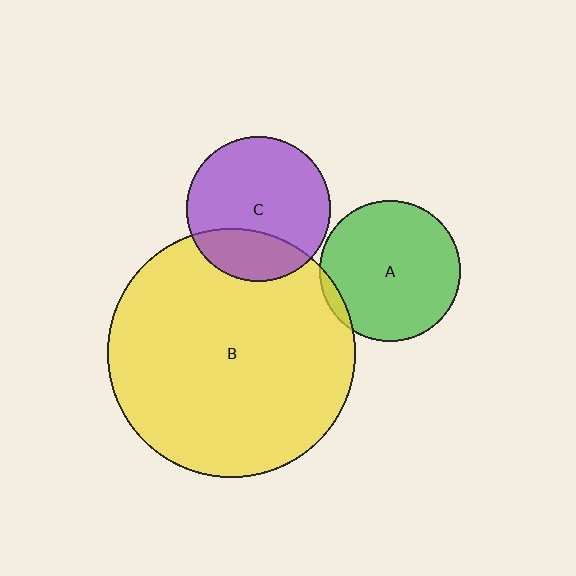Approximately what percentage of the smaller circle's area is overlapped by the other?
Approximately 5%.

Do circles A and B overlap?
Yes.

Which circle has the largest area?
Circle B (yellow).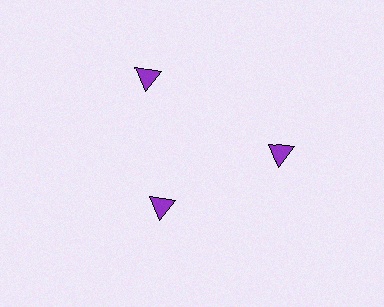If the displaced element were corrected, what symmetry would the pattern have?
It would have 3-fold rotational symmetry — the pattern would map onto itself every 120 degrees.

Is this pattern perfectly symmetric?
No. The 3 purple triangles are arranged in a ring, but one element near the 7 o'clock position is pulled inward toward the center, breaking the 3-fold rotational symmetry.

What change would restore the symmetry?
The symmetry would be restored by moving it outward, back onto the ring so that all 3 triangles sit at equal angles and equal distance from the center.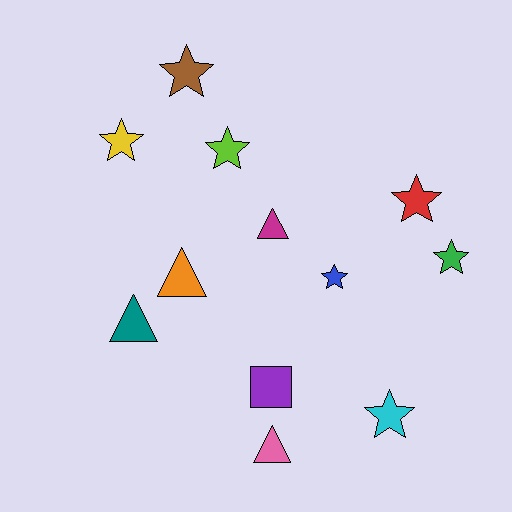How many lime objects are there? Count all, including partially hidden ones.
There is 1 lime object.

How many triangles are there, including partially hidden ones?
There are 4 triangles.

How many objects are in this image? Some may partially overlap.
There are 12 objects.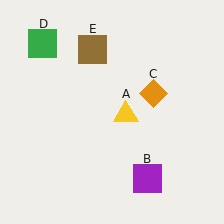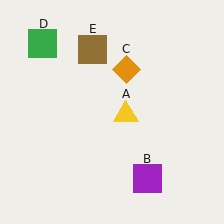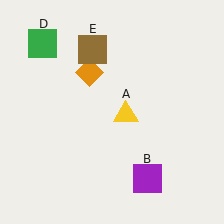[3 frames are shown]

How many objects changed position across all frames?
1 object changed position: orange diamond (object C).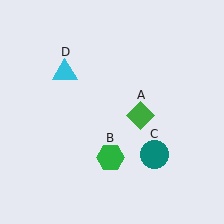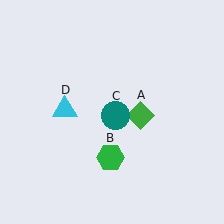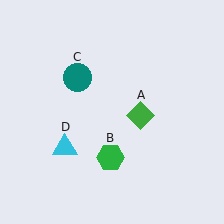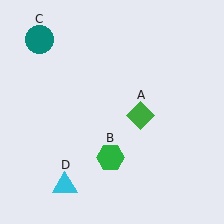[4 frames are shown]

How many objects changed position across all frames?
2 objects changed position: teal circle (object C), cyan triangle (object D).